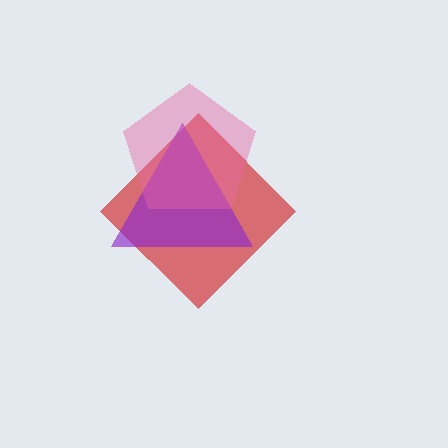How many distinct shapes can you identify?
There are 3 distinct shapes: a red diamond, a purple triangle, a pink pentagon.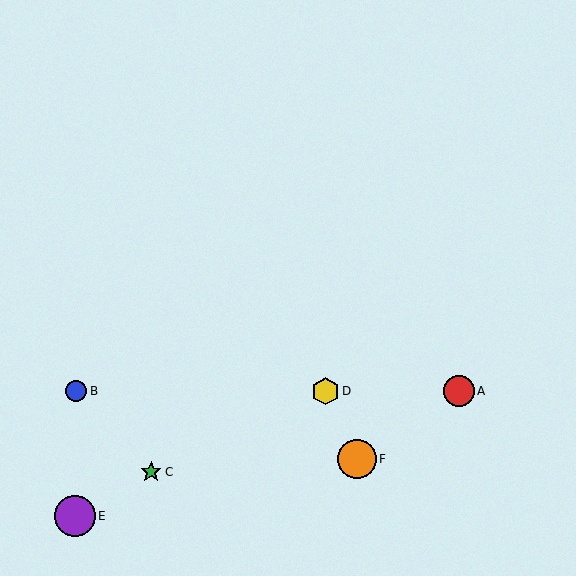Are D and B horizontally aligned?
Yes, both are at y≈391.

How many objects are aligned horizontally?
3 objects (A, B, D) are aligned horizontally.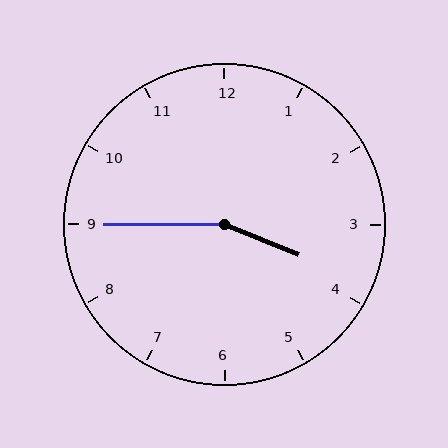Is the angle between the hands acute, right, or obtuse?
It is obtuse.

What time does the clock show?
3:45.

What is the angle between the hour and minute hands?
Approximately 158 degrees.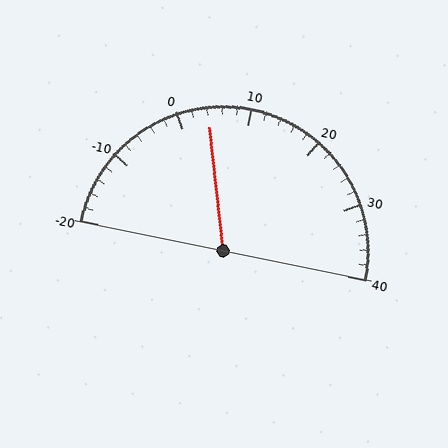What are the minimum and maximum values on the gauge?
The gauge ranges from -20 to 40.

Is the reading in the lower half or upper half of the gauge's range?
The reading is in the lower half of the range (-20 to 40).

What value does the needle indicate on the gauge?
The needle indicates approximately 4.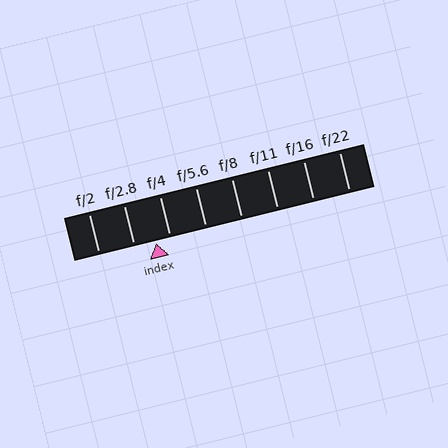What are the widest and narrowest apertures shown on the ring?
The widest aperture shown is f/2 and the narrowest is f/22.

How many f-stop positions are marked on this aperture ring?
There are 8 f-stop positions marked.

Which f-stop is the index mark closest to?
The index mark is closest to f/4.